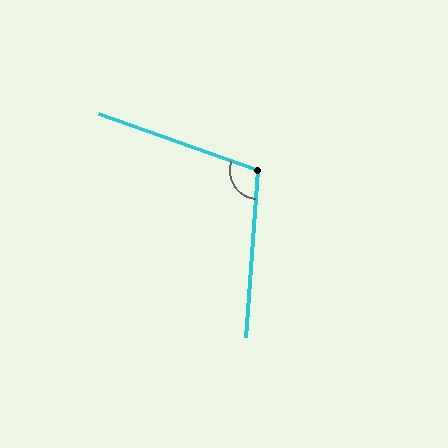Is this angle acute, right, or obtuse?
It is obtuse.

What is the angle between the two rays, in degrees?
Approximately 105 degrees.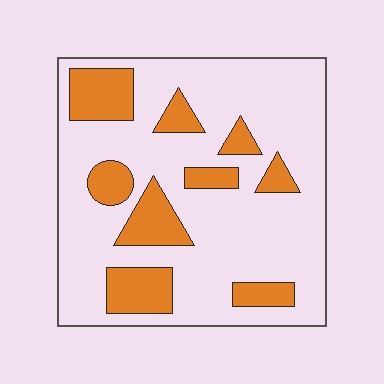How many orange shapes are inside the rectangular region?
9.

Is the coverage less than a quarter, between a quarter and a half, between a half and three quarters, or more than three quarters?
Less than a quarter.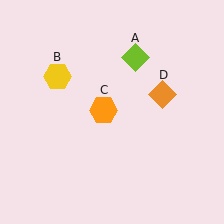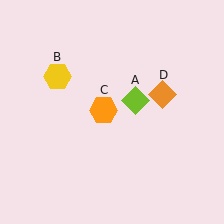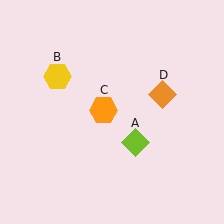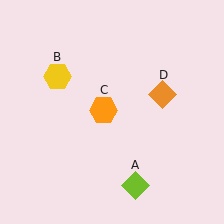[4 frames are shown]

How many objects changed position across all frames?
1 object changed position: lime diamond (object A).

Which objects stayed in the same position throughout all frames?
Yellow hexagon (object B) and orange hexagon (object C) and orange diamond (object D) remained stationary.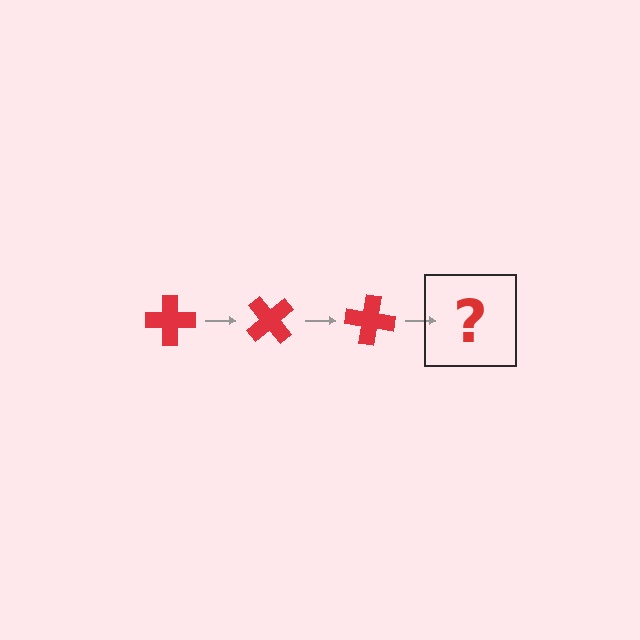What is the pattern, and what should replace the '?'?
The pattern is that the cross rotates 50 degrees each step. The '?' should be a red cross rotated 150 degrees.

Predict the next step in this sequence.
The next step is a red cross rotated 150 degrees.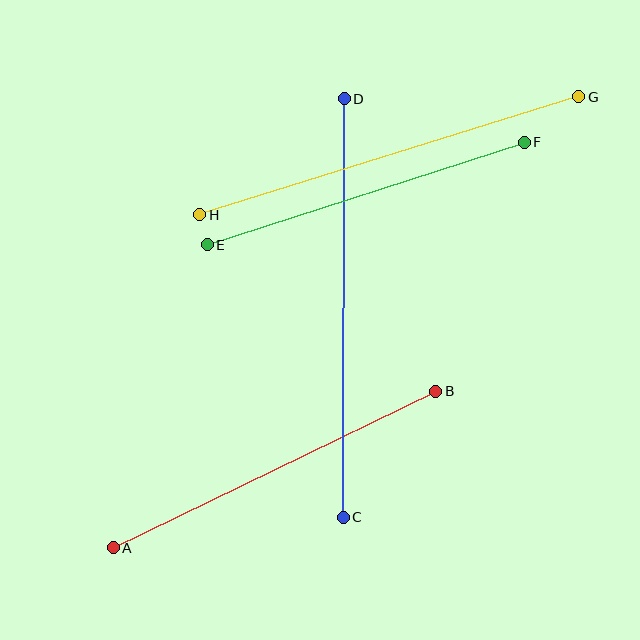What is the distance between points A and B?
The distance is approximately 358 pixels.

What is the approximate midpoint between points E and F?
The midpoint is at approximately (366, 193) pixels.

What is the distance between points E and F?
The distance is approximately 333 pixels.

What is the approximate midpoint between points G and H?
The midpoint is at approximately (389, 156) pixels.